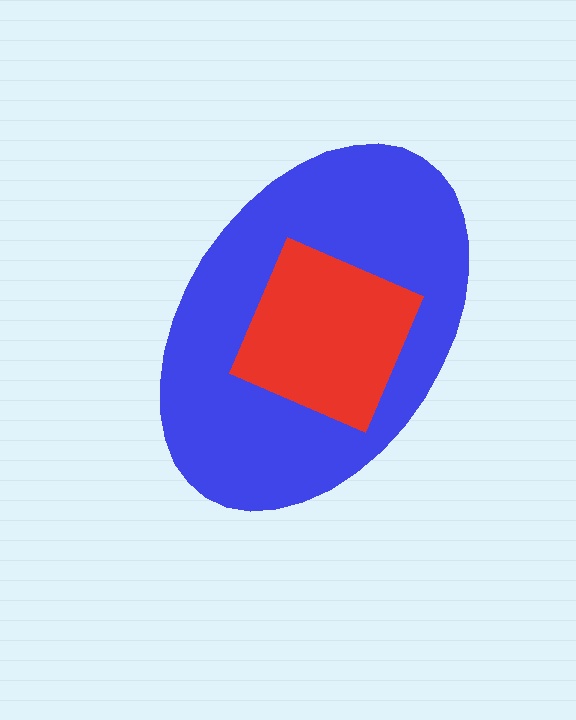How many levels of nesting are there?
2.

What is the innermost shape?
The red diamond.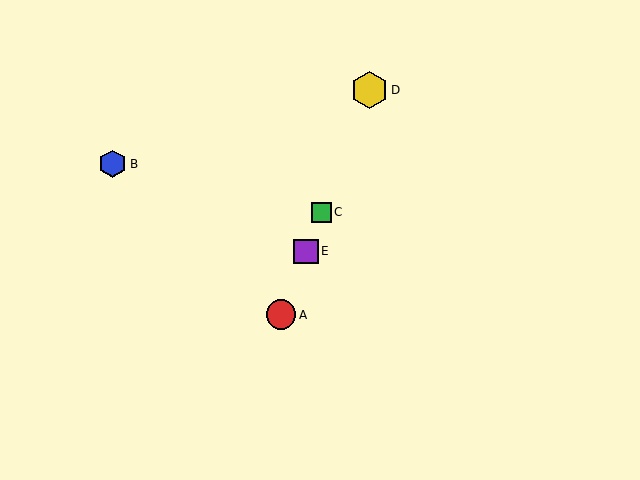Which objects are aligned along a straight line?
Objects A, C, D, E are aligned along a straight line.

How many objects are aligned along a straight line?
4 objects (A, C, D, E) are aligned along a straight line.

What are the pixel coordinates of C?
Object C is at (321, 212).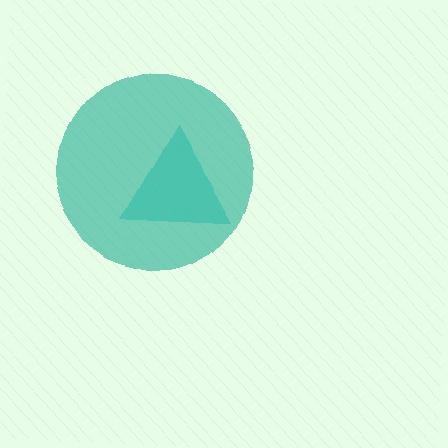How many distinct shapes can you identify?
There are 2 distinct shapes: a cyan triangle, a teal circle.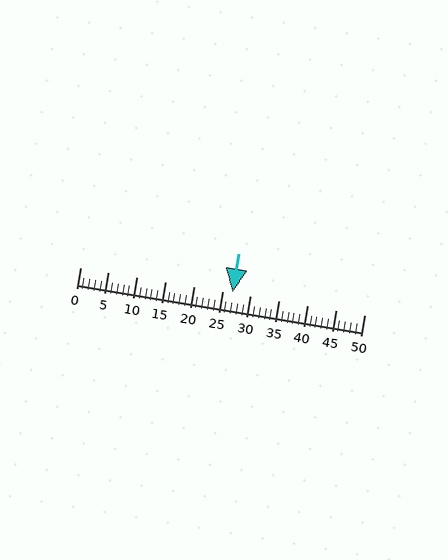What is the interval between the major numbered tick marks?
The major tick marks are spaced 5 units apart.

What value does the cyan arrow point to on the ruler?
The cyan arrow points to approximately 27.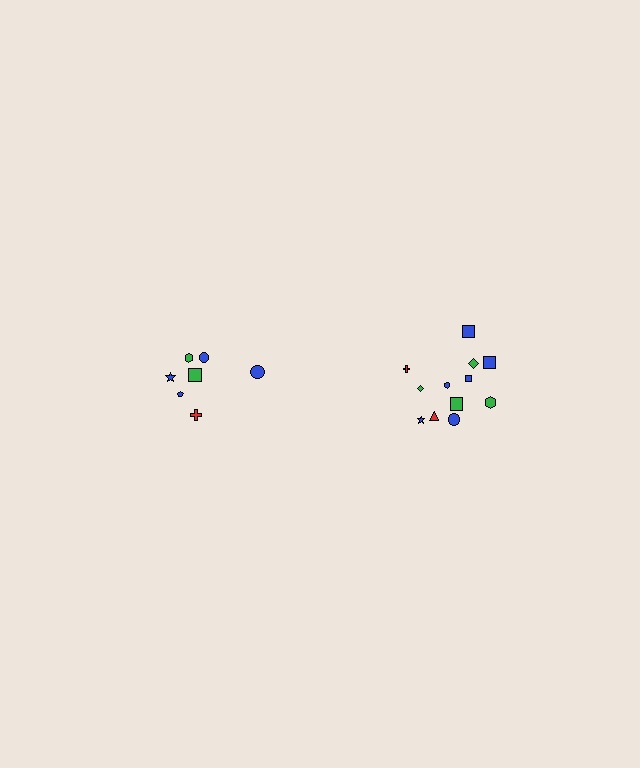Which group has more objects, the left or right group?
The right group.